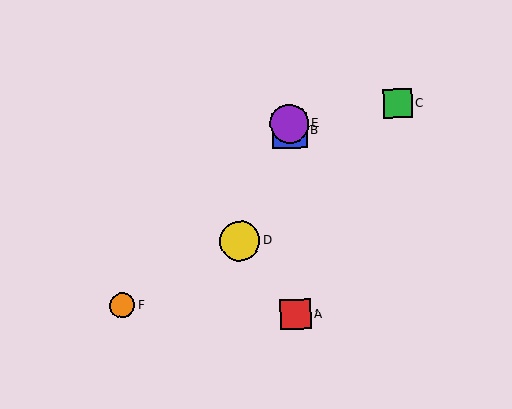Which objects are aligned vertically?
Objects A, B, E are aligned vertically.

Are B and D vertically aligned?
No, B is at x≈290 and D is at x≈240.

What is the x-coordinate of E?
Object E is at x≈289.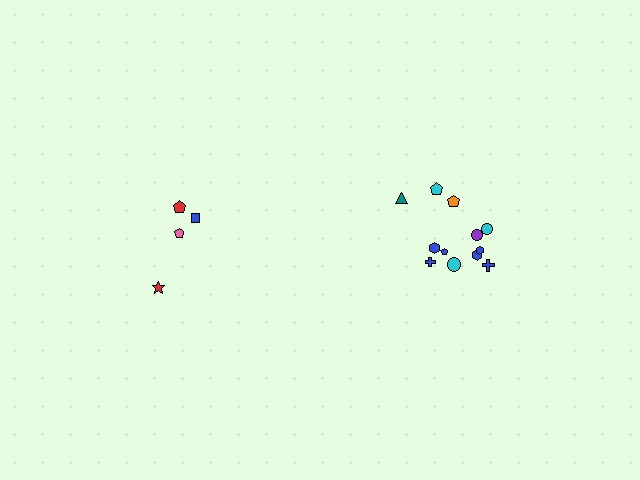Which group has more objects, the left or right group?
The right group.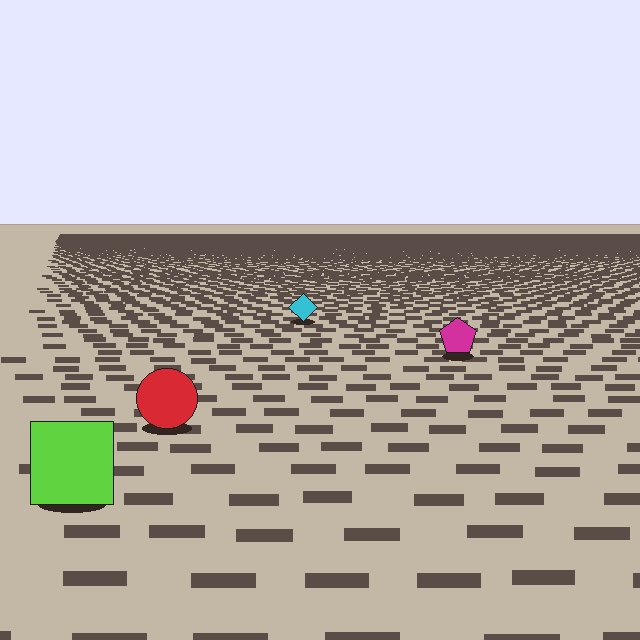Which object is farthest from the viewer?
The cyan diamond is farthest from the viewer. It appears smaller and the ground texture around it is denser.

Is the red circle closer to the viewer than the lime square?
No. The lime square is closer — you can tell from the texture gradient: the ground texture is coarser near it.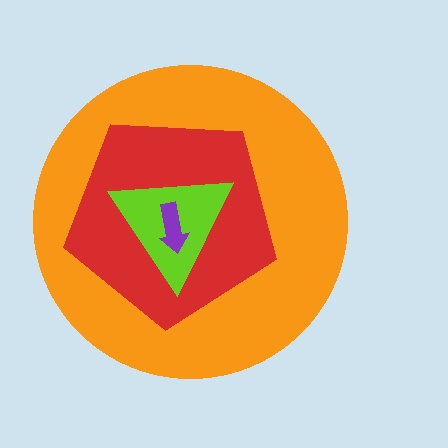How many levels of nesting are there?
4.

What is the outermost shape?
The orange circle.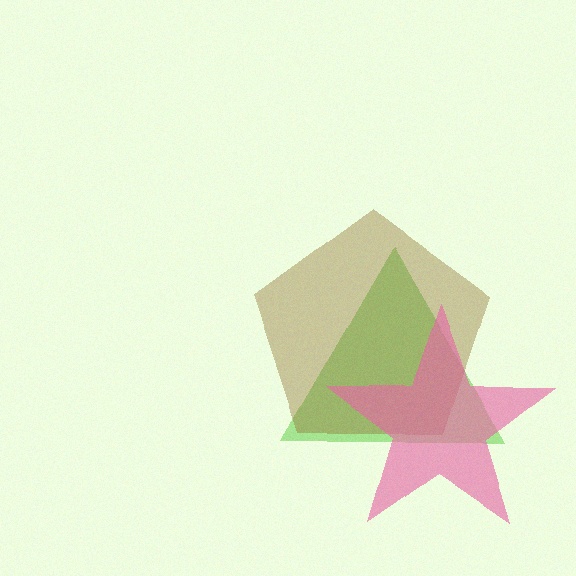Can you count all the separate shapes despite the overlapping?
Yes, there are 3 separate shapes.